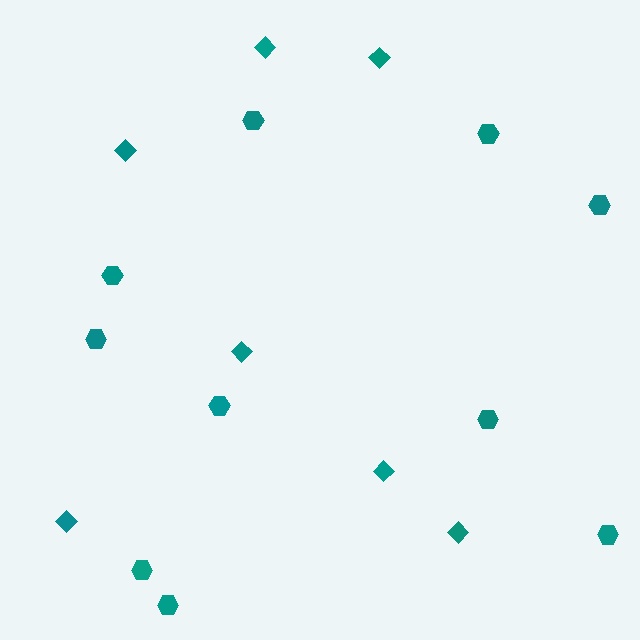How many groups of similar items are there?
There are 2 groups: one group of diamonds (7) and one group of hexagons (10).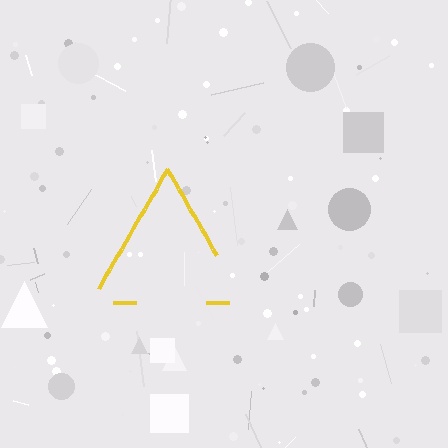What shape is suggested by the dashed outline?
The dashed outline suggests a triangle.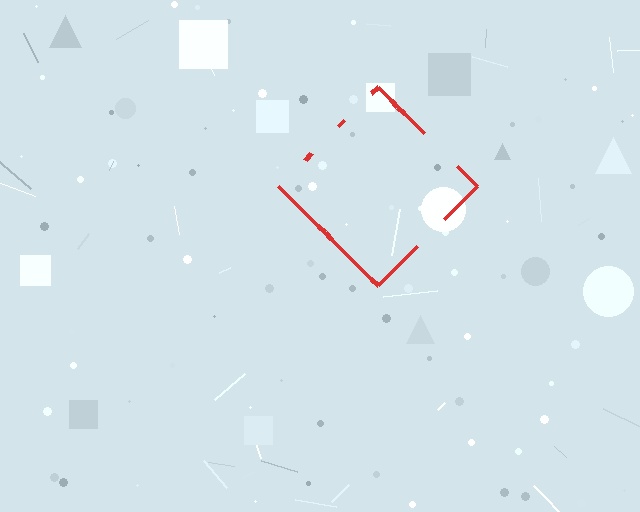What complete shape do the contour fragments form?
The contour fragments form a diamond.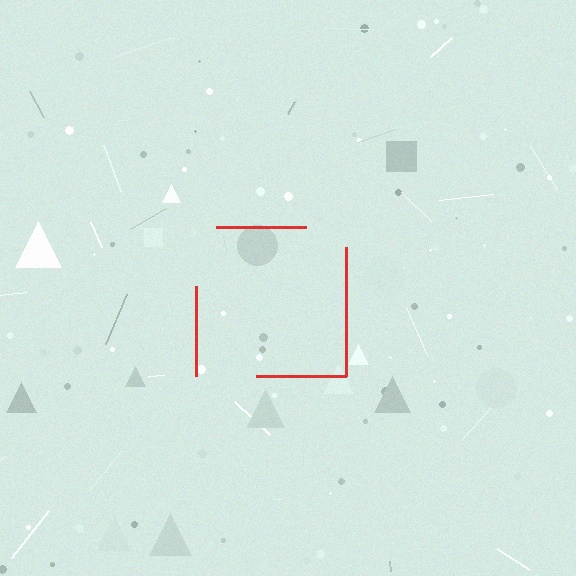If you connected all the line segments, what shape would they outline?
They would outline a square.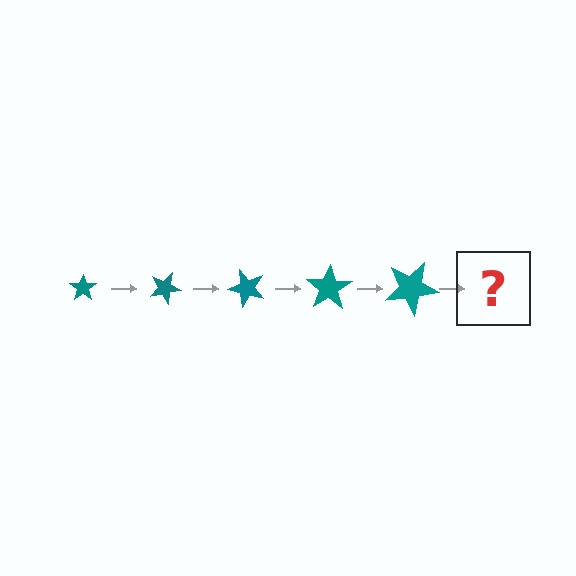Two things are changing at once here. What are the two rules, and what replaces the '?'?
The two rules are that the star grows larger each step and it rotates 25 degrees each step. The '?' should be a star, larger than the previous one and rotated 125 degrees from the start.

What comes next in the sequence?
The next element should be a star, larger than the previous one and rotated 125 degrees from the start.